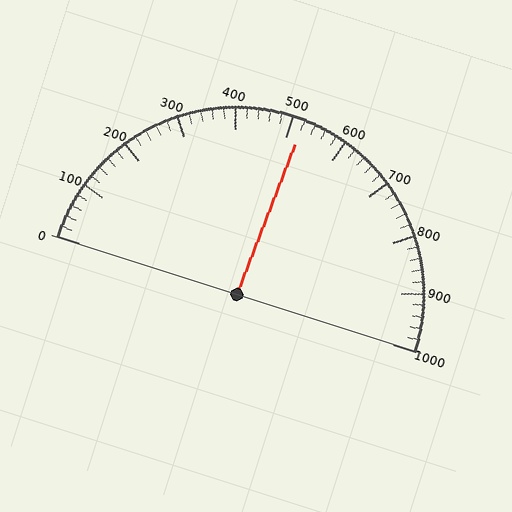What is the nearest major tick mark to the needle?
The nearest major tick mark is 500.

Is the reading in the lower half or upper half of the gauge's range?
The reading is in the upper half of the range (0 to 1000).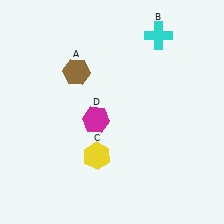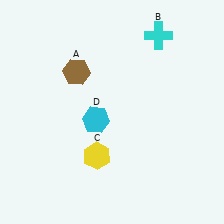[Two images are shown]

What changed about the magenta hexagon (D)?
In Image 1, D is magenta. In Image 2, it changed to cyan.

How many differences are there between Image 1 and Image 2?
There is 1 difference between the two images.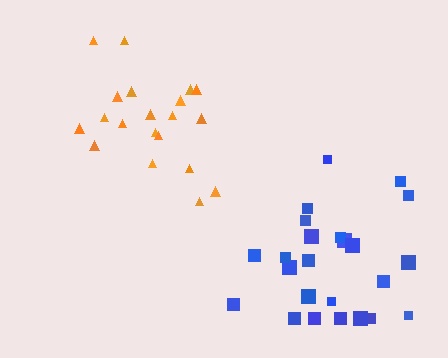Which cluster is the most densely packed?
Orange.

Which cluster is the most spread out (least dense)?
Blue.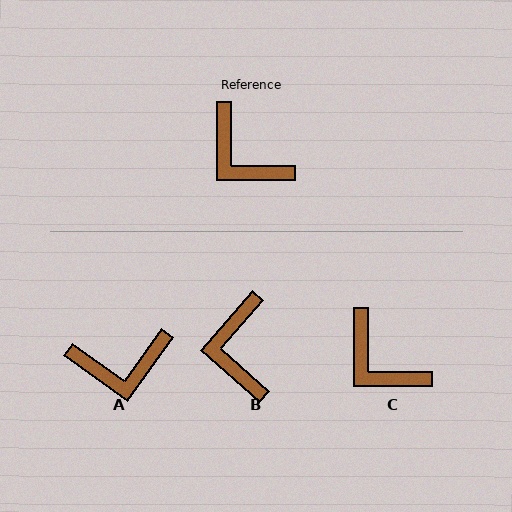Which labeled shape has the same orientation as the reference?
C.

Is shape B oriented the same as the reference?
No, it is off by about 41 degrees.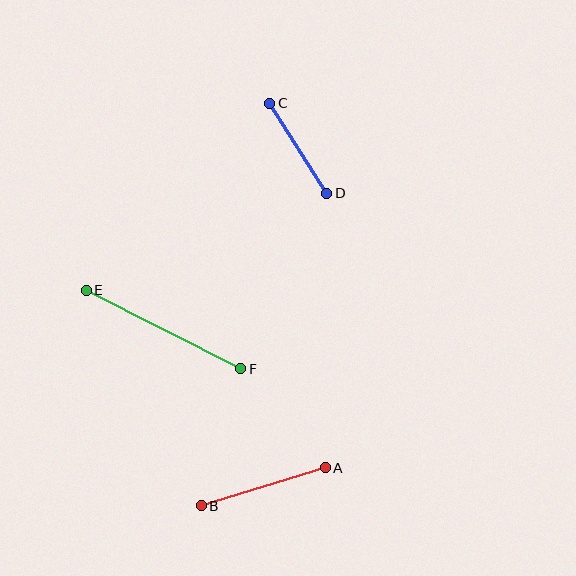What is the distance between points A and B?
The distance is approximately 129 pixels.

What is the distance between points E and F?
The distance is approximately 173 pixels.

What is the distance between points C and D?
The distance is approximately 106 pixels.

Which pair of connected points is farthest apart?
Points E and F are farthest apart.